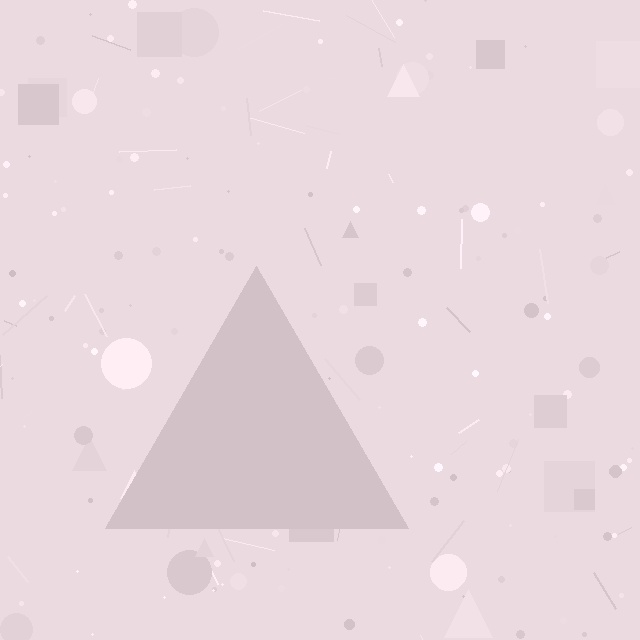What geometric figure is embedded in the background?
A triangle is embedded in the background.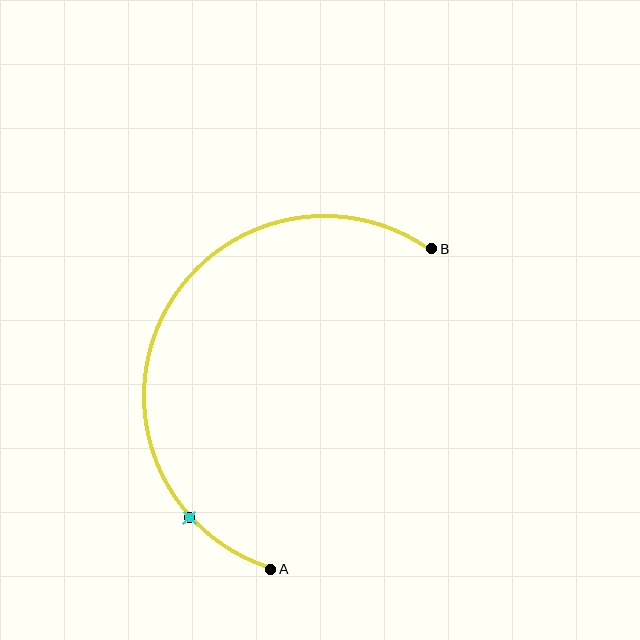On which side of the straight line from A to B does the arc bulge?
The arc bulges to the left of the straight line connecting A and B.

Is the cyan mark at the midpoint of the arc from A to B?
No. The cyan mark lies on the arc but is closer to endpoint A. The arc midpoint would be at the point on the curve equidistant along the arc from both A and B.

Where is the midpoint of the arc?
The arc midpoint is the point on the curve farthest from the straight line joining A and B. It sits to the left of that line.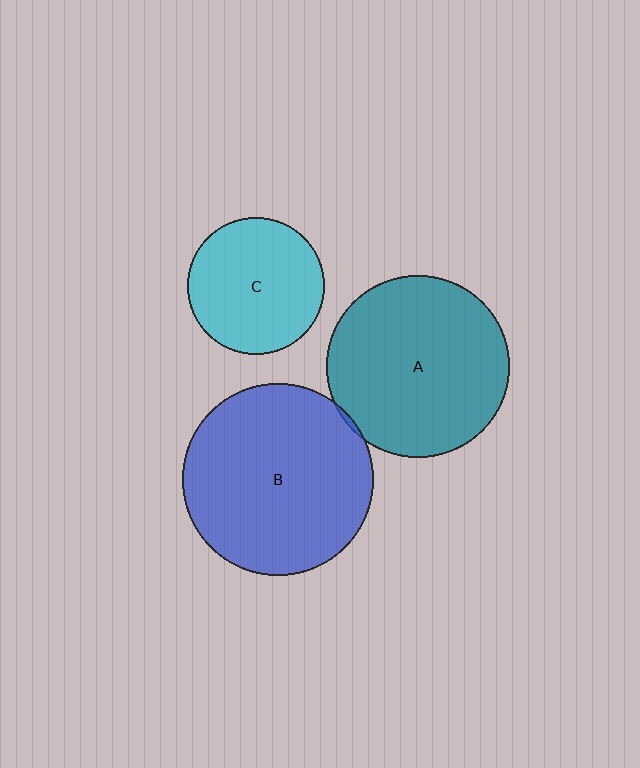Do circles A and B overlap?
Yes.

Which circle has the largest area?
Circle B (blue).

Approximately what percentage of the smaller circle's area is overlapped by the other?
Approximately 5%.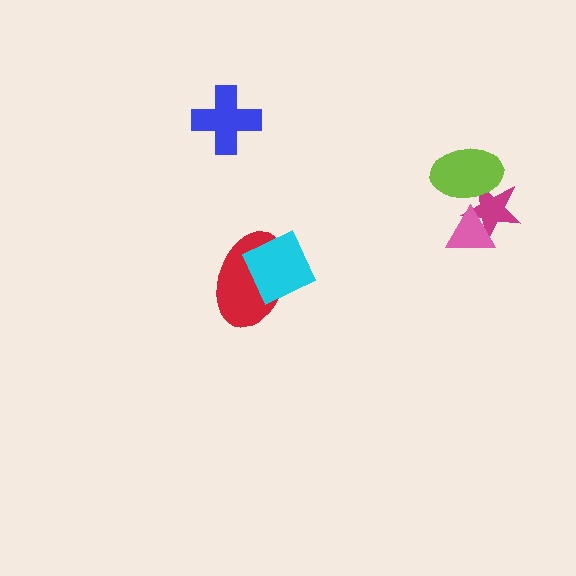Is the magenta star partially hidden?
Yes, it is partially covered by another shape.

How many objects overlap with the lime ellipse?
1 object overlaps with the lime ellipse.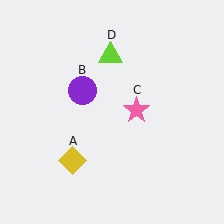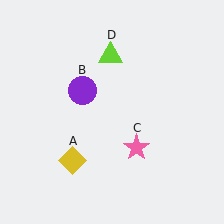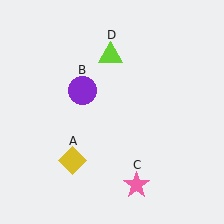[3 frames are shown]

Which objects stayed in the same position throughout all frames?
Yellow diamond (object A) and purple circle (object B) and lime triangle (object D) remained stationary.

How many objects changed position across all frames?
1 object changed position: pink star (object C).